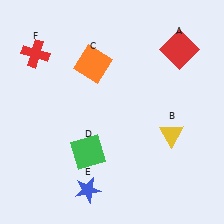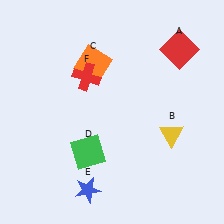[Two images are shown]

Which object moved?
The red cross (F) moved right.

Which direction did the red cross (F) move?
The red cross (F) moved right.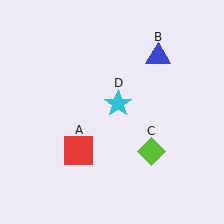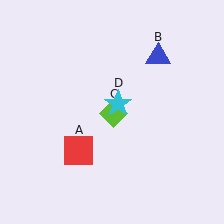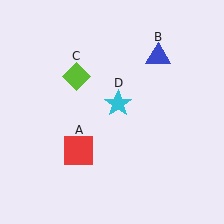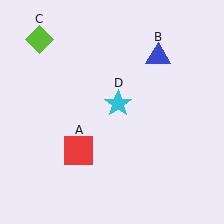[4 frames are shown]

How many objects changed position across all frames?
1 object changed position: lime diamond (object C).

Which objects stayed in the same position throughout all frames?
Red square (object A) and blue triangle (object B) and cyan star (object D) remained stationary.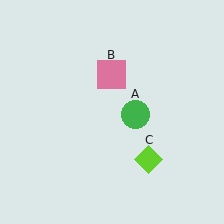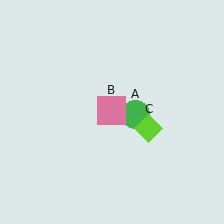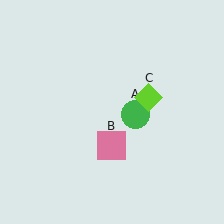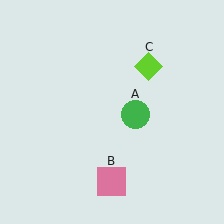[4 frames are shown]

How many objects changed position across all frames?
2 objects changed position: pink square (object B), lime diamond (object C).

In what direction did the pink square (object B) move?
The pink square (object B) moved down.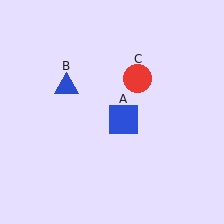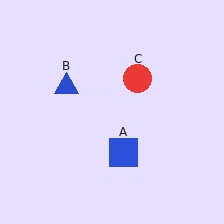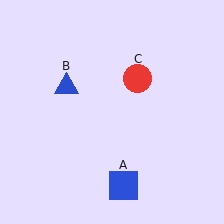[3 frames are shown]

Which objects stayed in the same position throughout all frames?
Blue triangle (object B) and red circle (object C) remained stationary.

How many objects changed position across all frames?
1 object changed position: blue square (object A).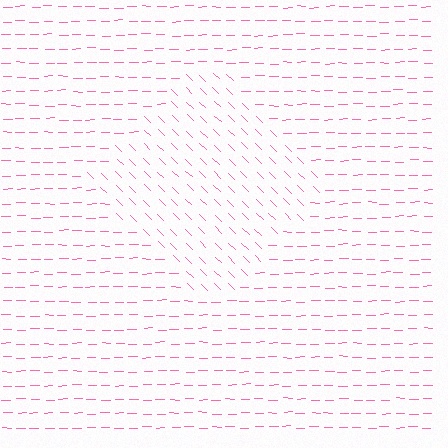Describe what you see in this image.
The image is filled with small pink line segments. A diamond region in the image has lines oriented differently from the surrounding lines, creating a visible texture boundary.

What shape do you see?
I see a diamond.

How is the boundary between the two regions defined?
The boundary is defined purely by a change in line orientation (approximately 45 degrees difference). All lines are the same color and thickness.